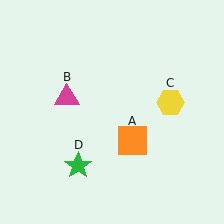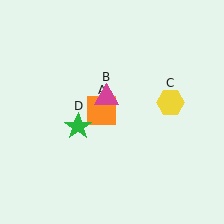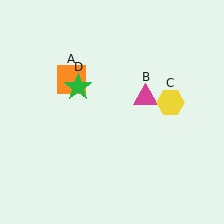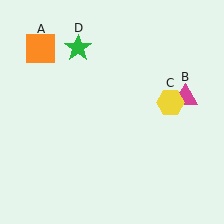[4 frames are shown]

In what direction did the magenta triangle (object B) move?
The magenta triangle (object B) moved right.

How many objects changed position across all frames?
3 objects changed position: orange square (object A), magenta triangle (object B), green star (object D).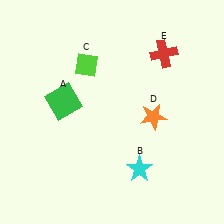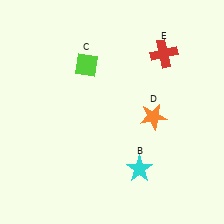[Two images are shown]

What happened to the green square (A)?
The green square (A) was removed in Image 2. It was in the top-left area of Image 1.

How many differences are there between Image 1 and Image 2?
There is 1 difference between the two images.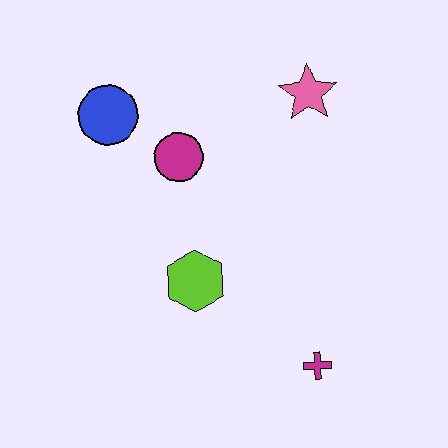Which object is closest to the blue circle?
The magenta circle is closest to the blue circle.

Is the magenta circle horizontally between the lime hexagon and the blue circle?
Yes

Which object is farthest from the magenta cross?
The blue circle is farthest from the magenta cross.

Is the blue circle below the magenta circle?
No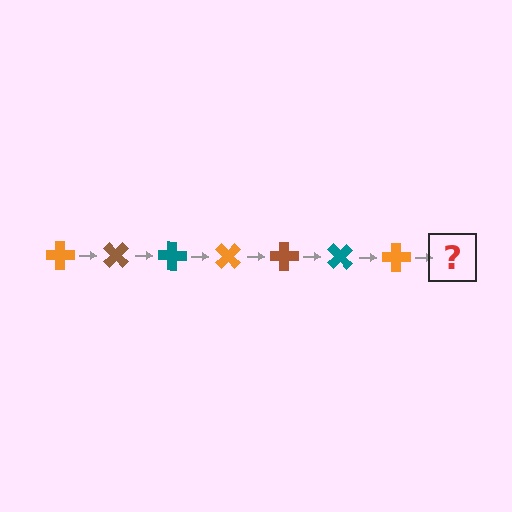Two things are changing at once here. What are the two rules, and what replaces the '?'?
The two rules are that it rotates 45 degrees each step and the color cycles through orange, brown, and teal. The '?' should be a brown cross, rotated 315 degrees from the start.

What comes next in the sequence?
The next element should be a brown cross, rotated 315 degrees from the start.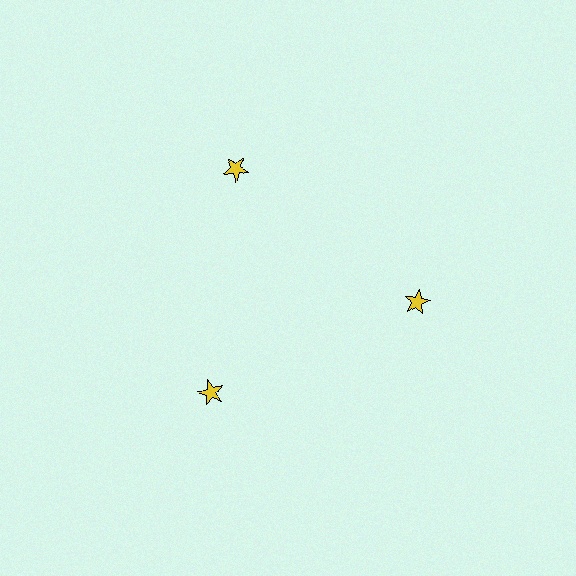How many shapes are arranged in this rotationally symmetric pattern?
There are 3 shapes, arranged in 3 groups of 1.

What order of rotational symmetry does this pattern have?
This pattern has 3-fold rotational symmetry.